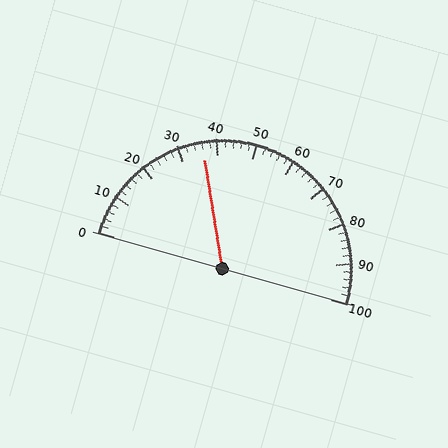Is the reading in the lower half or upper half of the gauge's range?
The reading is in the lower half of the range (0 to 100).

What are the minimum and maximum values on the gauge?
The gauge ranges from 0 to 100.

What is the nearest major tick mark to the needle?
The nearest major tick mark is 40.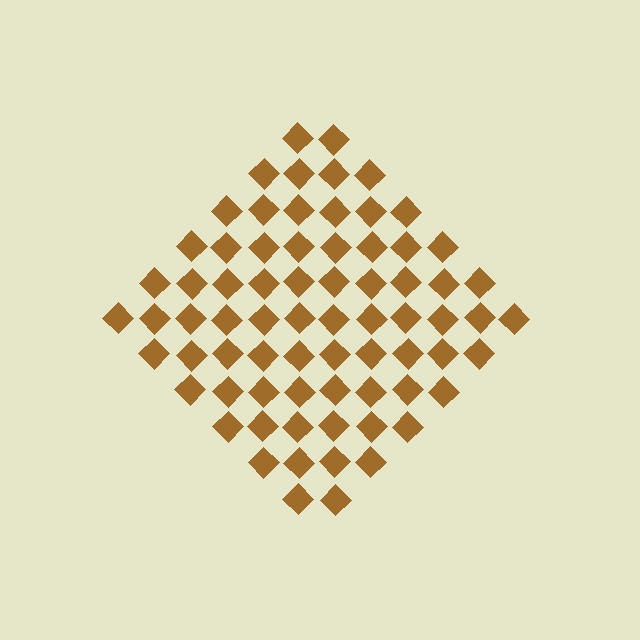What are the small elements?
The small elements are diamonds.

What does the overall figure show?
The overall figure shows a diamond.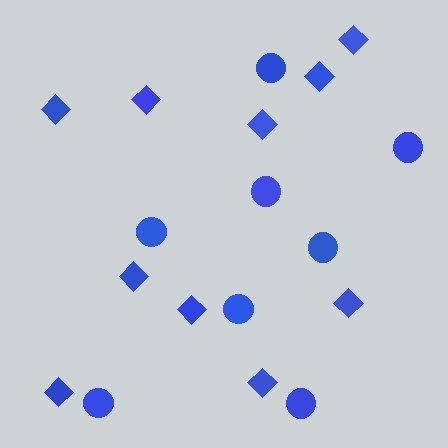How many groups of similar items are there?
There are 2 groups: one group of diamonds (10) and one group of circles (8).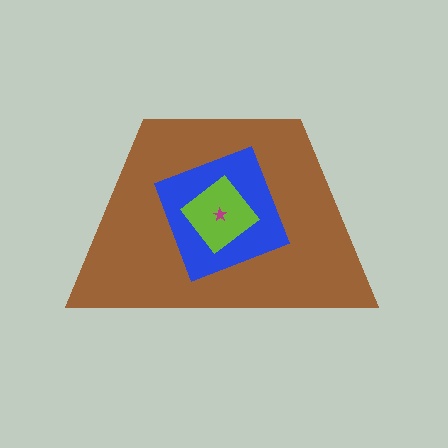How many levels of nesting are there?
4.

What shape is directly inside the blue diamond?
The lime diamond.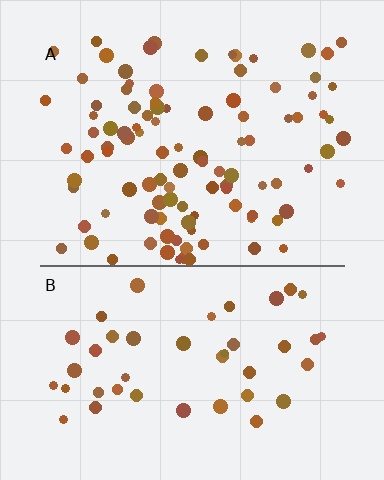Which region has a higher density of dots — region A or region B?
A (the top).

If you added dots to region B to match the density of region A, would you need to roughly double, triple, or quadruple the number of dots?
Approximately double.